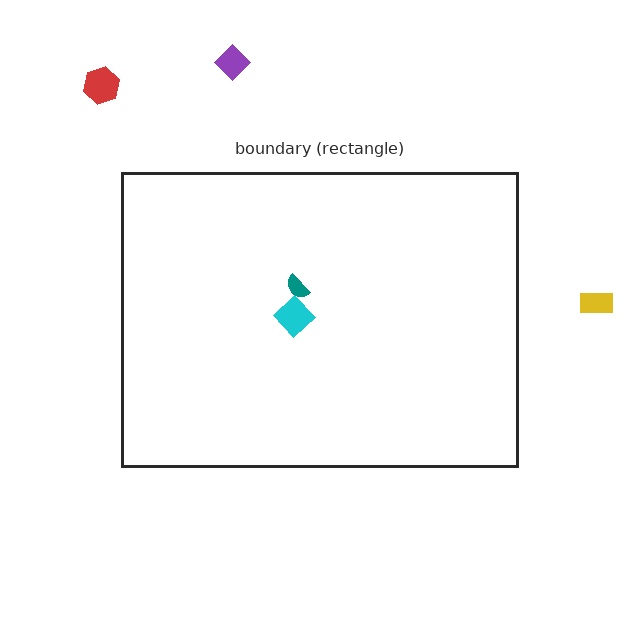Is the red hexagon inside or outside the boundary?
Outside.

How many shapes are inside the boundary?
2 inside, 3 outside.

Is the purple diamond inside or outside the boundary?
Outside.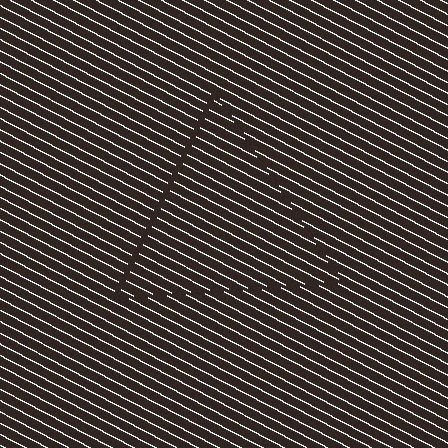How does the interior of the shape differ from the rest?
The interior of the shape contains the same grating, shifted by half a period — the contour is defined by the phase discontinuity where line-ends from the inner and outer gratings abut.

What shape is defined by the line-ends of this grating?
An illusory triangle. The interior of the shape contains the same grating, shifted by half a period — the contour is defined by the phase discontinuity where line-ends from the inner and outer gratings abut.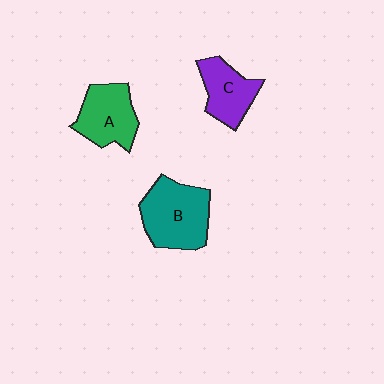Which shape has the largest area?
Shape B (teal).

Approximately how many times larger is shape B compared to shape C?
Approximately 1.5 times.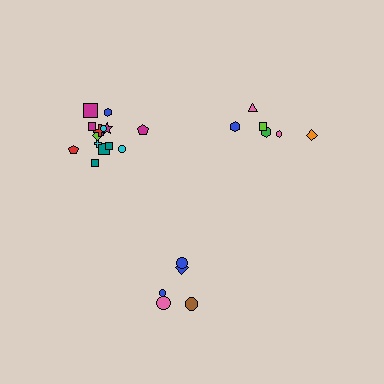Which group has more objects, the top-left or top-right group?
The top-left group.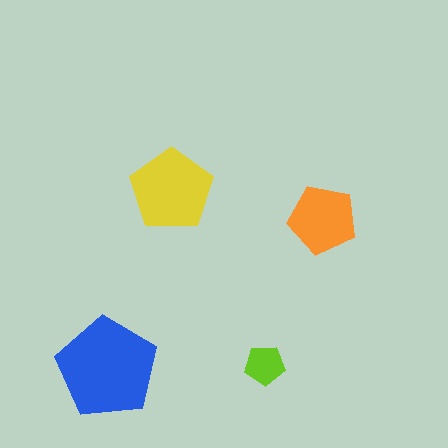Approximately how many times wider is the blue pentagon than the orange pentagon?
About 1.5 times wider.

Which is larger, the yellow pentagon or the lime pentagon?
The yellow one.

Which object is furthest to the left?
The blue pentagon is leftmost.